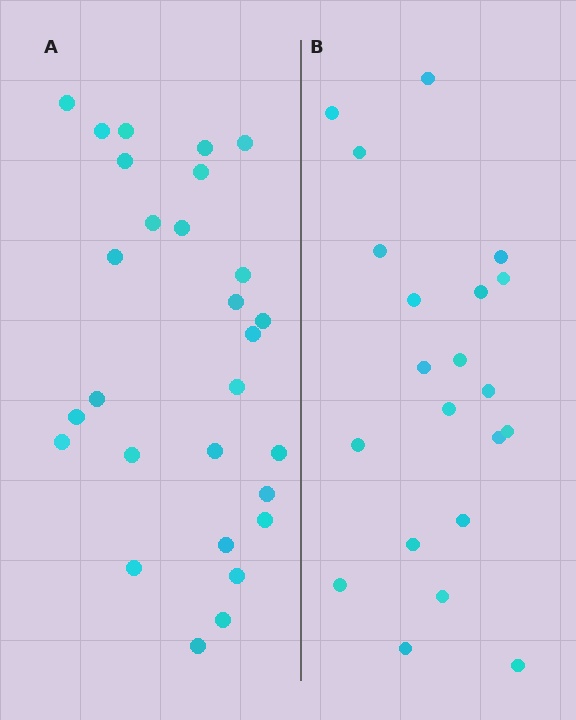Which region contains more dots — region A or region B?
Region A (the left region) has more dots.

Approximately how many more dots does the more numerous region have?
Region A has roughly 8 or so more dots than region B.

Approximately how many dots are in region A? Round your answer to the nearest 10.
About 30 dots. (The exact count is 28, which rounds to 30.)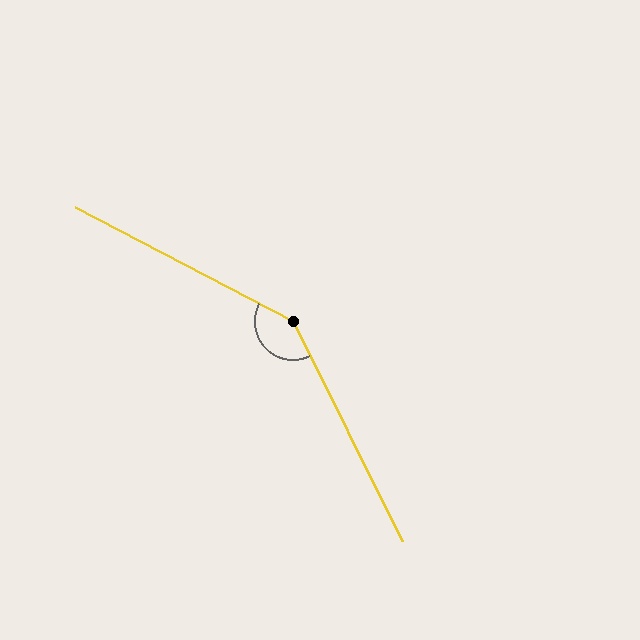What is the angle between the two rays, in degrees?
Approximately 144 degrees.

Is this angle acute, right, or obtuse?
It is obtuse.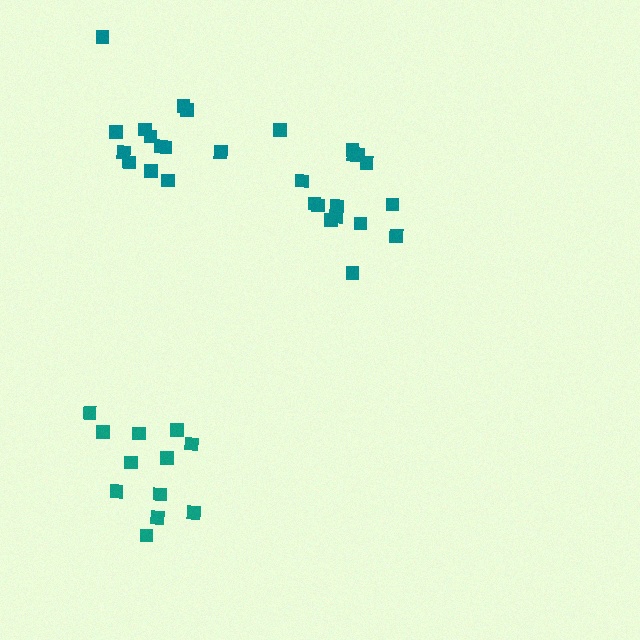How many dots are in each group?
Group 1: 13 dots, Group 2: 12 dots, Group 3: 15 dots (40 total).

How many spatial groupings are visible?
There are 3 spatial groupings.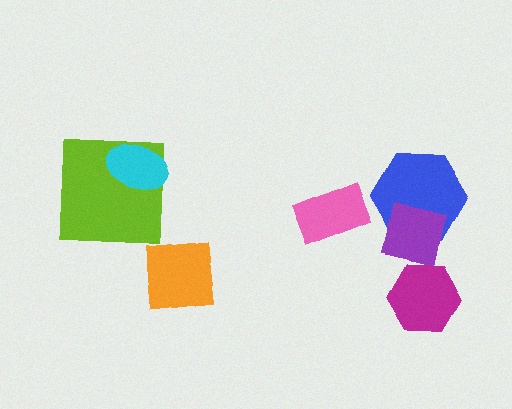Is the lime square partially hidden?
Yes, it is partially covered by another shape.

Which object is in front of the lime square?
The cyan ellipse is in front of the lime square.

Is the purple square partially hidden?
Yes, it is partially covered by another shape.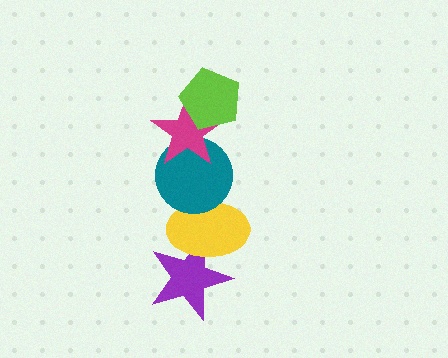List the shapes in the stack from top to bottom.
From top to bottom: the lime pentagon, the magenta star, the teal circle, the yellow ellipse, the purple star.